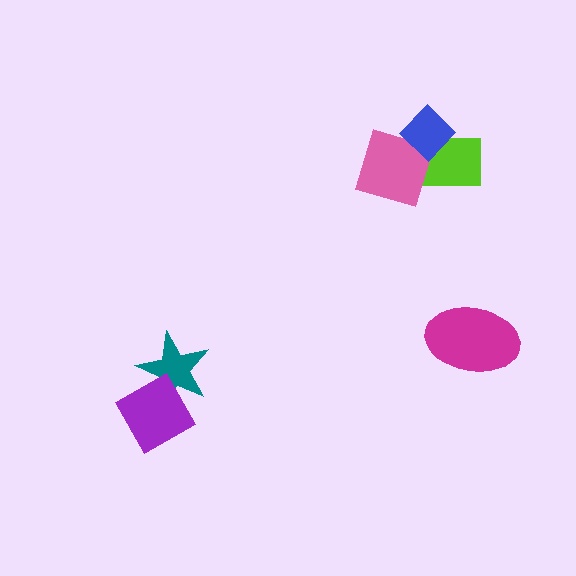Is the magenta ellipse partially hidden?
No, no other shape covers it.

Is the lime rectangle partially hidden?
Yes, it is partially covered by another shape.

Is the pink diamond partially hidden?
Yes, it is partially covered by another shape.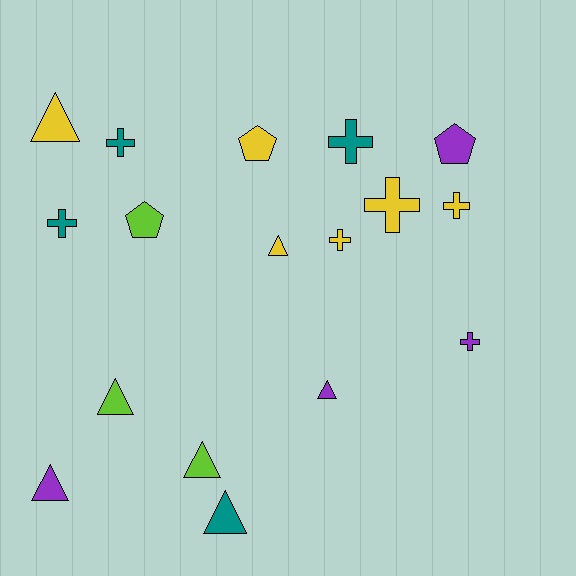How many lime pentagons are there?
There is 1 lime pentagon.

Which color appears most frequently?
Yellow, with 6 objects.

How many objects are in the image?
There are 17 objects.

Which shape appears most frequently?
Cross, with 7 objects.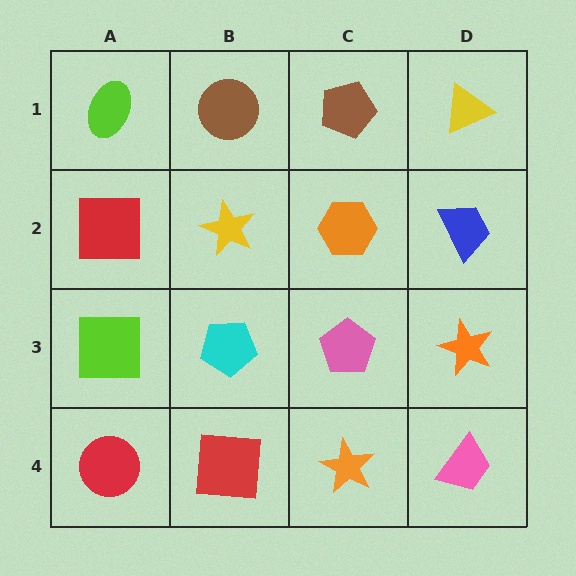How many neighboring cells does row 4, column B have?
3.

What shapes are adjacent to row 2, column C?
A brown pentagon (row 1, column C), a pink pentagon (row 3, column C), a yellow star (row 2, column B), a blue trapezoid (row 2, column D).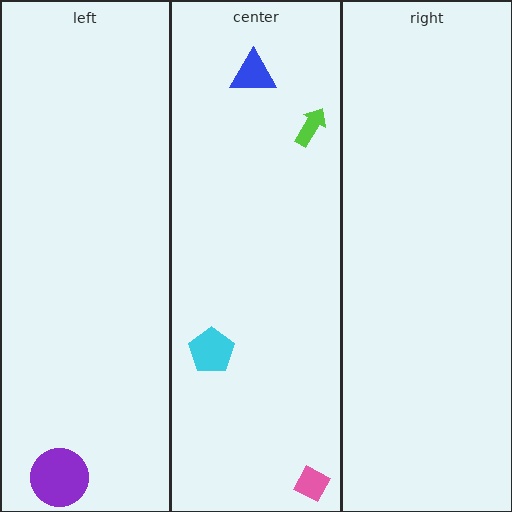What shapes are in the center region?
The pink diamond, the blue triangle, the cyan pentagon, the lime arrow.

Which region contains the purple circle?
The left region.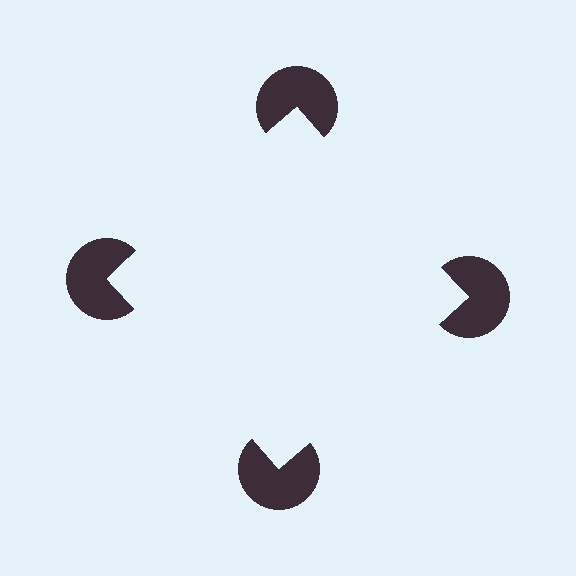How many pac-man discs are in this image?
There are 4 — one at each vertex of the illusory square.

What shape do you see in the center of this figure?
An illusory square — its edges are inferred from the aligned wedge cuts in the pac-man discs, not physically drawn.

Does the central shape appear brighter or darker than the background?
It typically appears slightly brighter than the background, even though no actual brightness change is drawn.